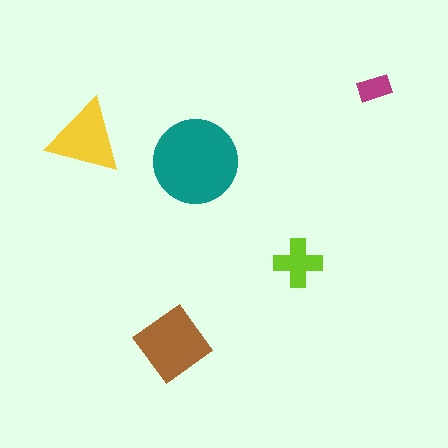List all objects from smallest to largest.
The magenta rectangle, the lime cross, the yellow triangle, the brown diamond, the teal circle.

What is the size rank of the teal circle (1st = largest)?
1st.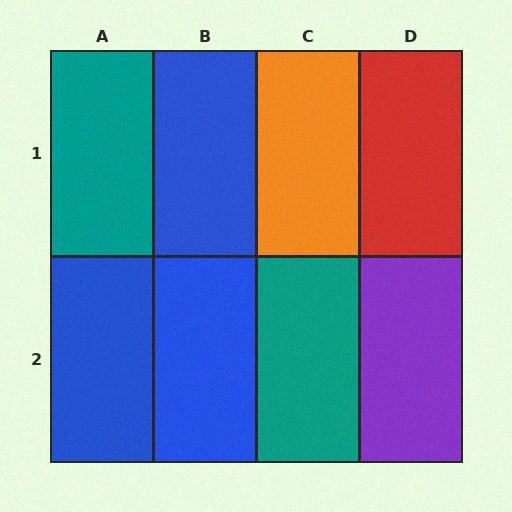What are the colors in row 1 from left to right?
Teal, blue, orange, red.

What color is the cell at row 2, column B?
Blue.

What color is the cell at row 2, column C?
Teal.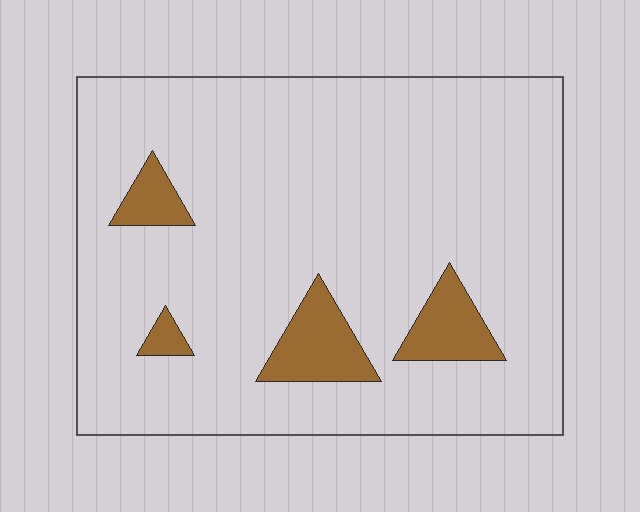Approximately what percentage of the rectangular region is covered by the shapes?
Approximately 10%.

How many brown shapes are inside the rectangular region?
4.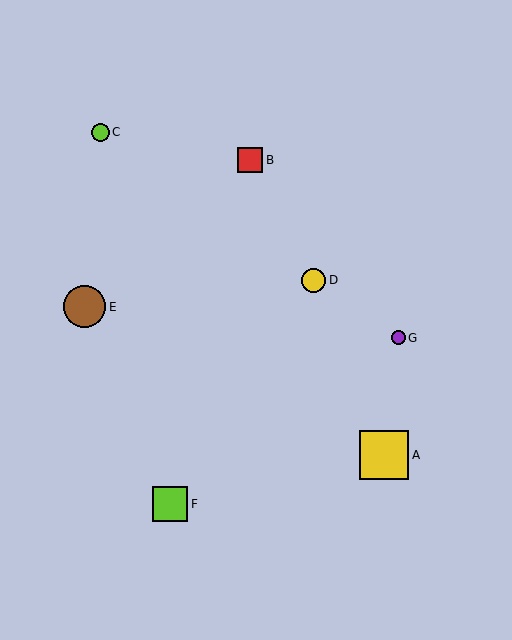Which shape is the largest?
The yellow square (labeled A) is the largest.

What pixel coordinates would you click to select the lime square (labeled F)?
Click at (170, 504) to select the lime square F.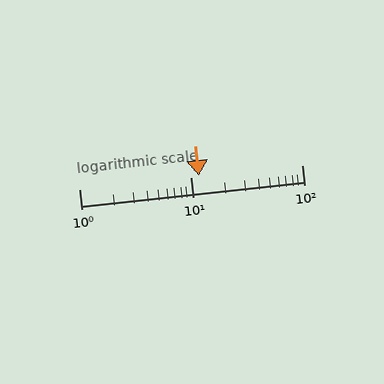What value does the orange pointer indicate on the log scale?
The pointer indicates approximately 12.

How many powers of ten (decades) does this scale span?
The scale spans 2 decades, from 1 to 100.